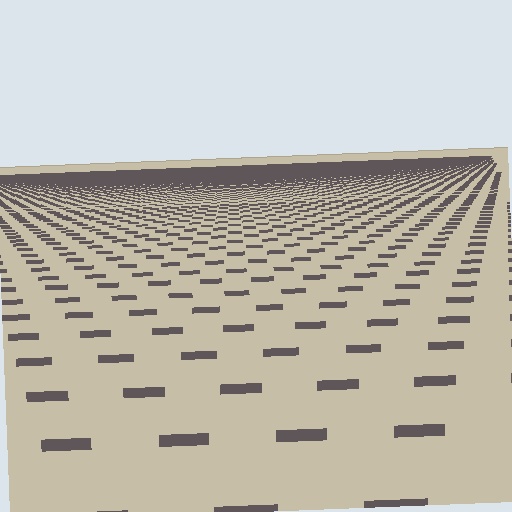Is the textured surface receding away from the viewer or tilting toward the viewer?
The surface is receding away from the viewer. Texture elements get smaller and denser toward the top.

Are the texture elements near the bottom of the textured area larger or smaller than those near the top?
Larger. Near the bottom, elements are closer to the viewer and appear at a bigger on-screen size.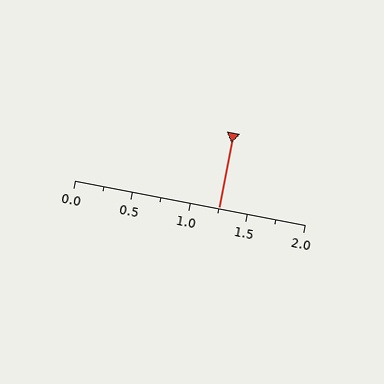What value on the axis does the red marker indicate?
The marker indicates approximately 1.25.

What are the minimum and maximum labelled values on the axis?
The axis runs from 0.0 to 2.0.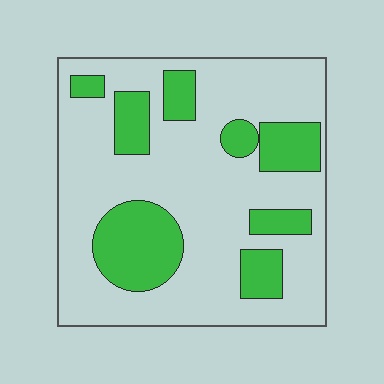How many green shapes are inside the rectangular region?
8.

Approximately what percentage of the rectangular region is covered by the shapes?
Approximately 25%.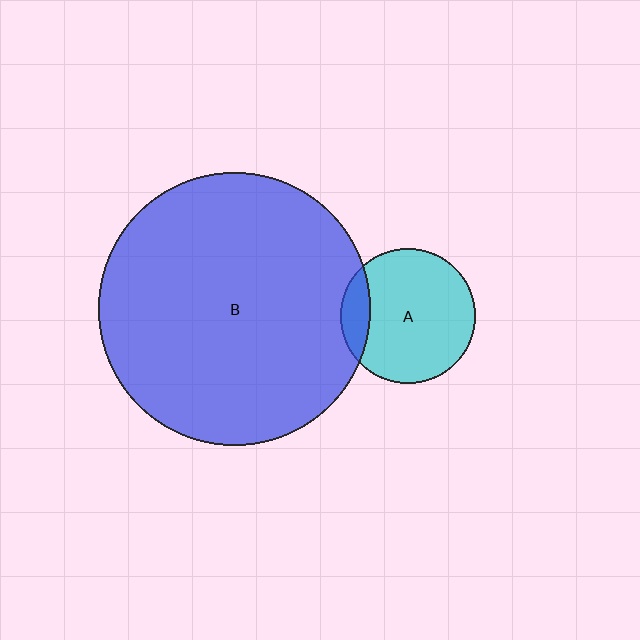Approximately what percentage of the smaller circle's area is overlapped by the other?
Approximately 15%.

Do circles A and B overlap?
Yes.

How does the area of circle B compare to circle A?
Approximately 4.1 times.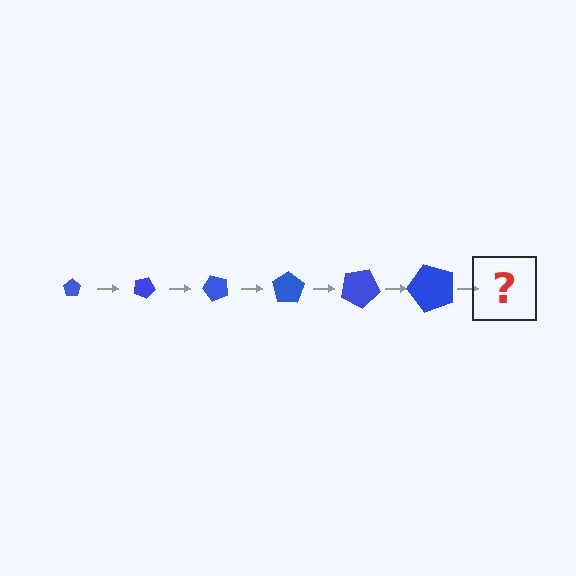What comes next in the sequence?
The next element should be a pentagon, larger than the previous one and rotated 150 degrees from the start.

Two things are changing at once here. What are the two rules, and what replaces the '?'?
The two rules are that the pentagon grows larger each step and it rotates 25 degrees each step. The '?' should be a pentagon, larger than the previous one and rotated 150 degrees from the start.